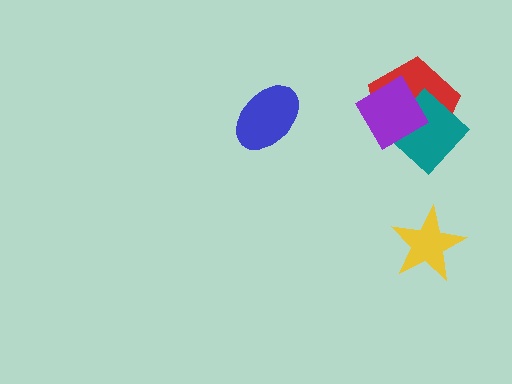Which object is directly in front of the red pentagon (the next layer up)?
The teal diamond is directly in front of the red pentagon.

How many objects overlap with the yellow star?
0 objects overlap with the yellow star.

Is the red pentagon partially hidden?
Yes, it is partially covered by another shape.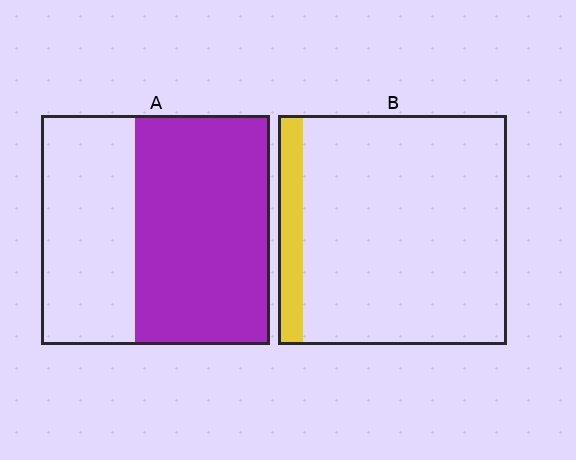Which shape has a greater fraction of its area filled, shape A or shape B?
Shape A.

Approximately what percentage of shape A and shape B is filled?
A is approximately 60% and B is approximately 10%.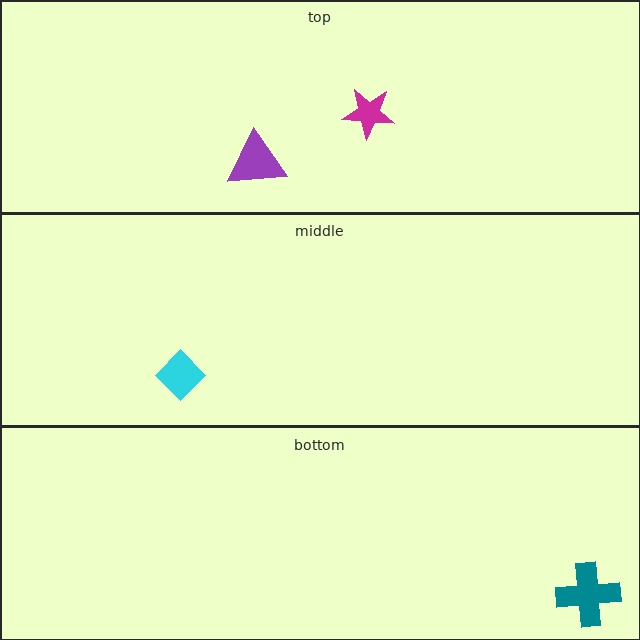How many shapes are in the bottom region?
1.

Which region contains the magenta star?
The top region.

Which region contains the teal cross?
The bottom region.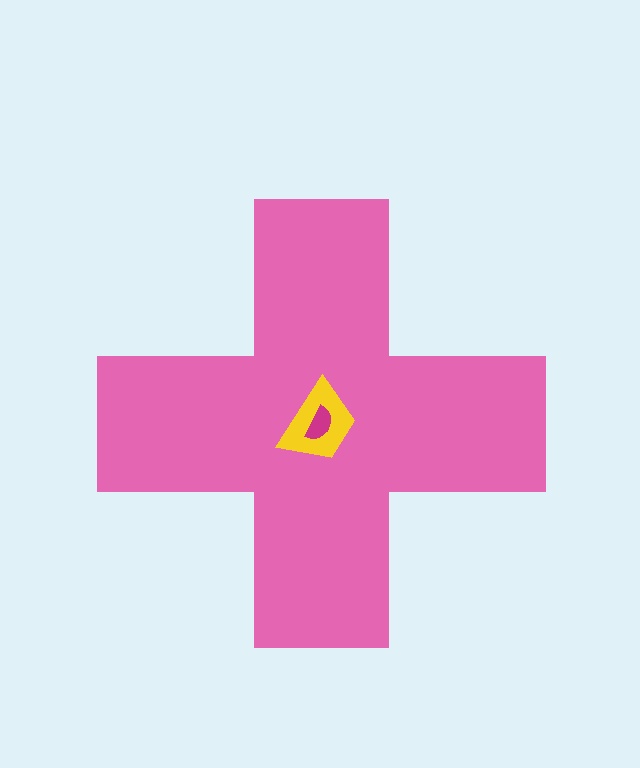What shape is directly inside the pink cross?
The yellow trapezoid.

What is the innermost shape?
The magenta semicircle.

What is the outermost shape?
The pink cross.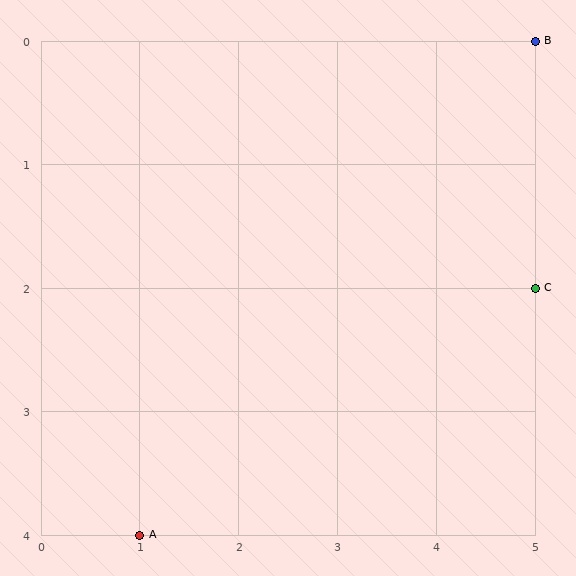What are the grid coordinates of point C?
Point C is at grid coordinates (5, 2).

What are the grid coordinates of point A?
Point A is at grid coordinates (1, 4).